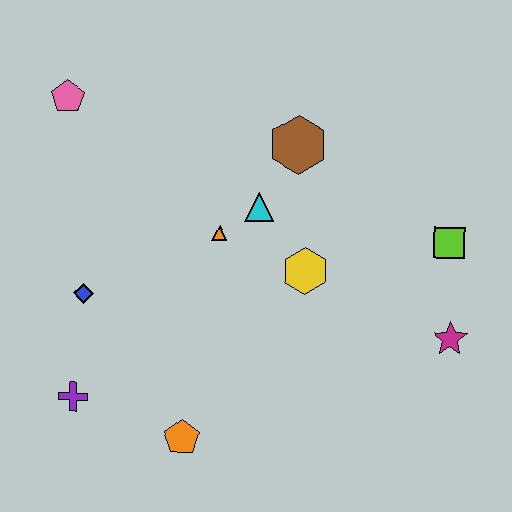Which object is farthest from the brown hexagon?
The purple cross is farthest from the brown hexagon.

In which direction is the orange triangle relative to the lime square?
The orange triangle is to the left of the lime square.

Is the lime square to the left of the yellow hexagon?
No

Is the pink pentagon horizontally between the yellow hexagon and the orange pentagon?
No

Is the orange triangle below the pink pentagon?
Yes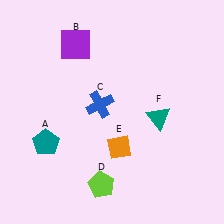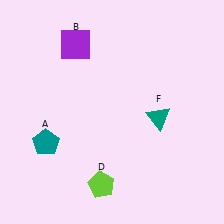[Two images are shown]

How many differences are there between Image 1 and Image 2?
There are 2 differences between the two images.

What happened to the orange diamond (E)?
The orange diamond (E) was removed in Image 2. It was in the bottom-right area of Image 1.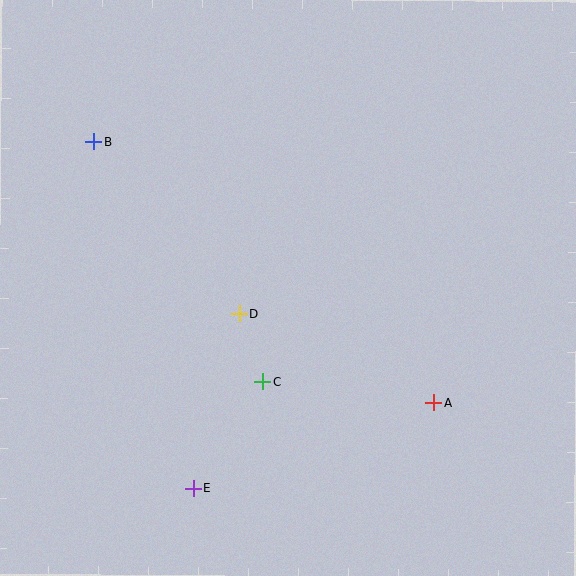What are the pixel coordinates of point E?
Point E is at (194, 488).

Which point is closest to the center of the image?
Point D at (239, 313) is closest to the center.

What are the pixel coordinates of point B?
Point B is at (94, 142).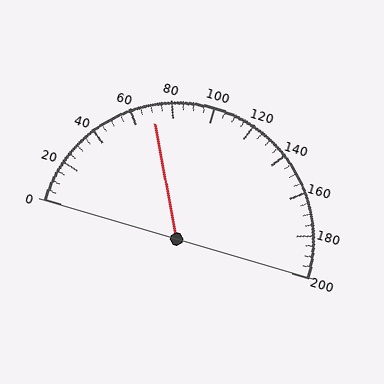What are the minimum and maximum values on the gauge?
The gauge ranges from 0 to 200.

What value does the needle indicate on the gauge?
The needle indicates approximately 70.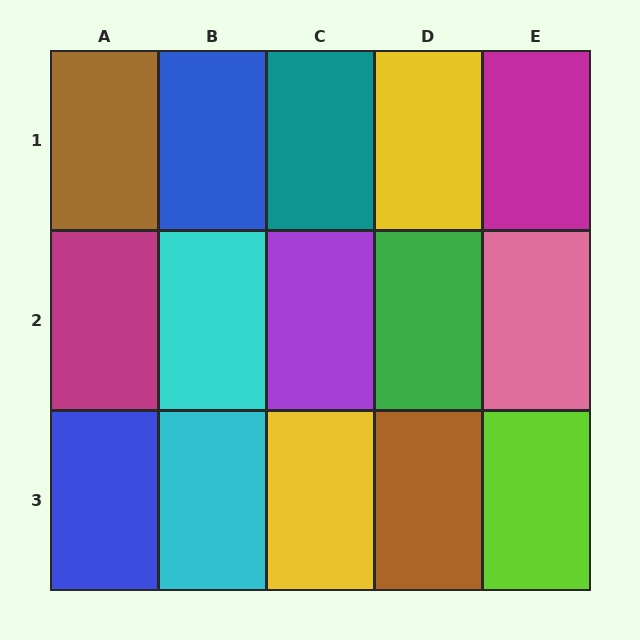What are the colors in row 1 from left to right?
Brown, blue, teal, yellow, magenta.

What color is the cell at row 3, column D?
Brown.